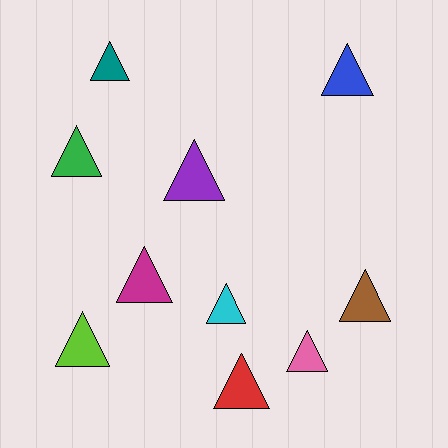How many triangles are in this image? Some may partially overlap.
There are 10 triangles.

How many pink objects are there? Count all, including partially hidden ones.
There is 1 pink object.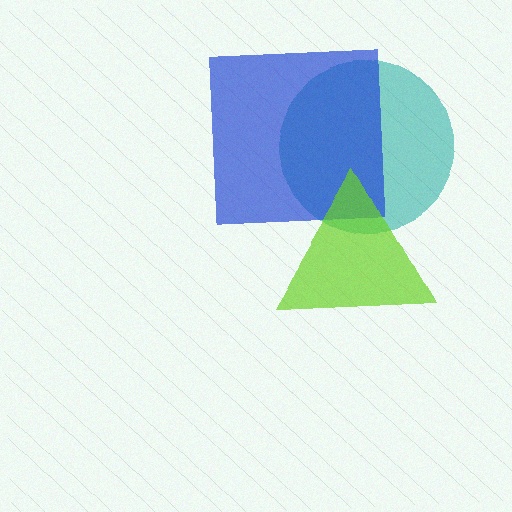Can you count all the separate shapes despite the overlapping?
Yes, there are 3 separate shapes.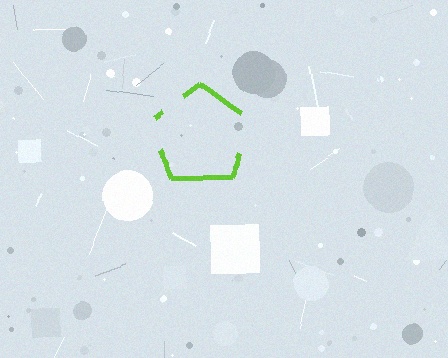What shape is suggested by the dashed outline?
The dashed outline suggests a pentagon.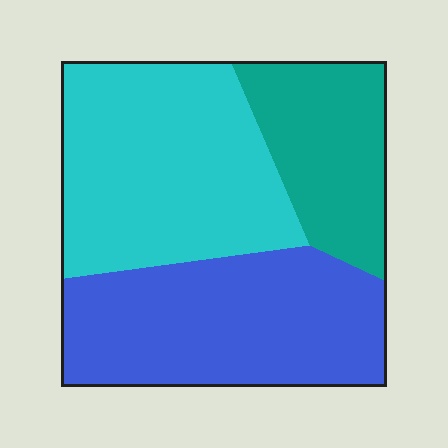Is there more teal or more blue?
Blue.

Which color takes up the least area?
Teal, at roughly 20%.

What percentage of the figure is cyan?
Cyan covers roughly 40% of the figure.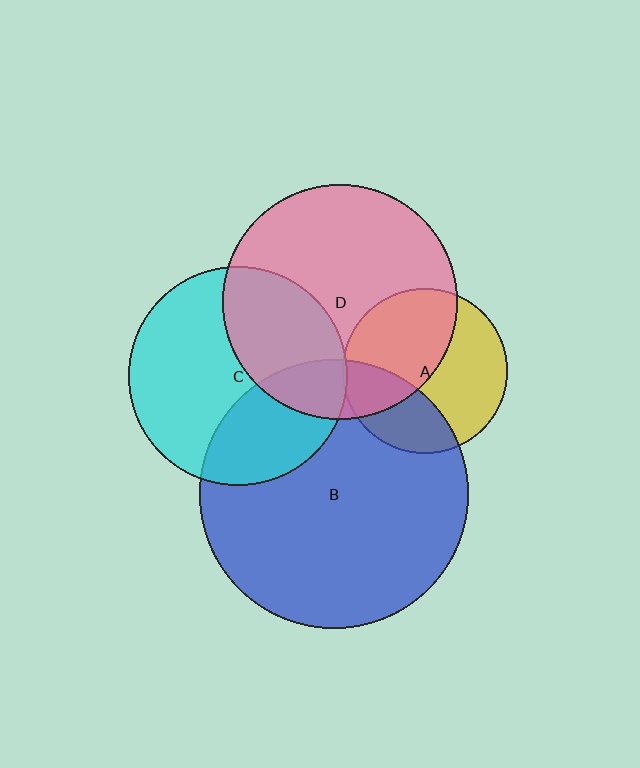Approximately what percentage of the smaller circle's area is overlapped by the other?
Approximately 30%.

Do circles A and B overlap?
Yes.